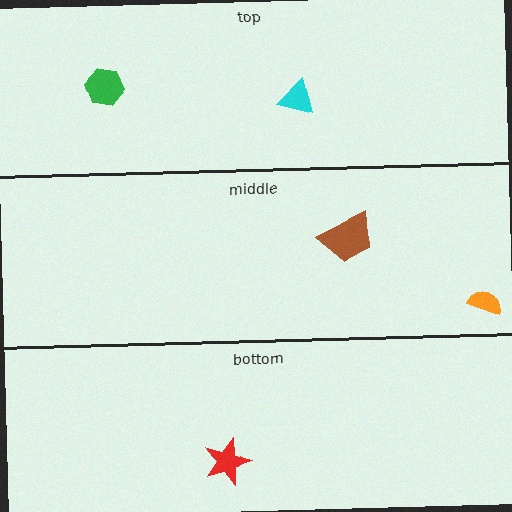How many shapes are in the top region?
2.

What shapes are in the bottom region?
The red star.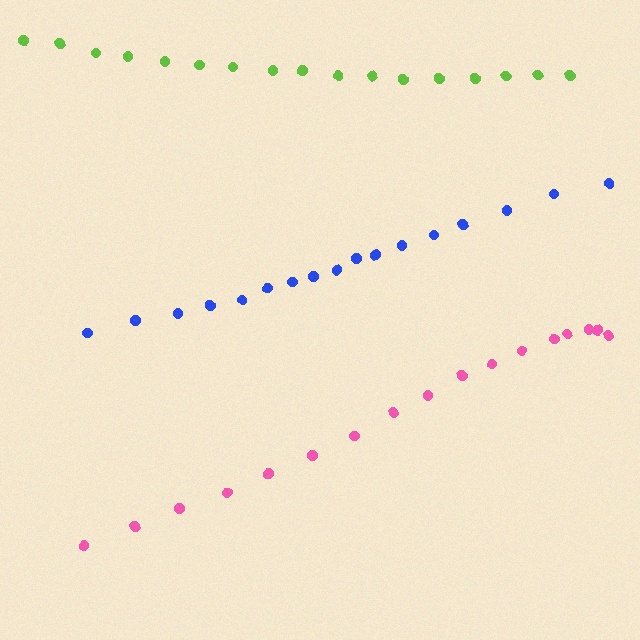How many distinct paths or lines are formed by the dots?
There are 3 distinct paths.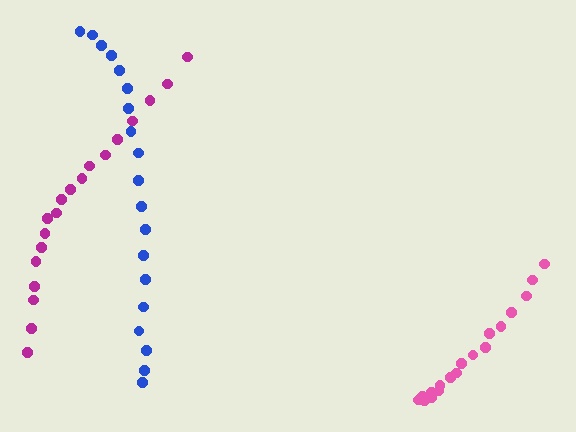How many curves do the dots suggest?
There are 3 distinct paths.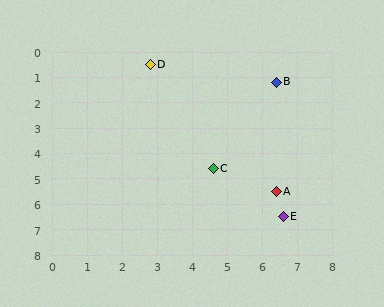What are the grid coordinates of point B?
Point B is at approximately (6.4, 1.2).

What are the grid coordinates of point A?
Point A is at approximately (6.4, 5.5).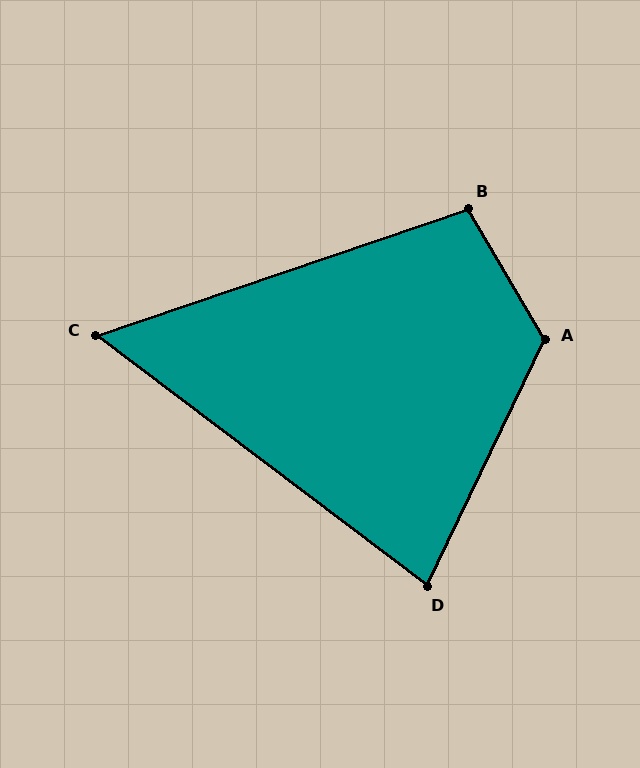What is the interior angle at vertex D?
Approximately 78 degrees (acute).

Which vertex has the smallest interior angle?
C, at approximately 56 degrees.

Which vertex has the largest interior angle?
A, at approximately 124 degrees.